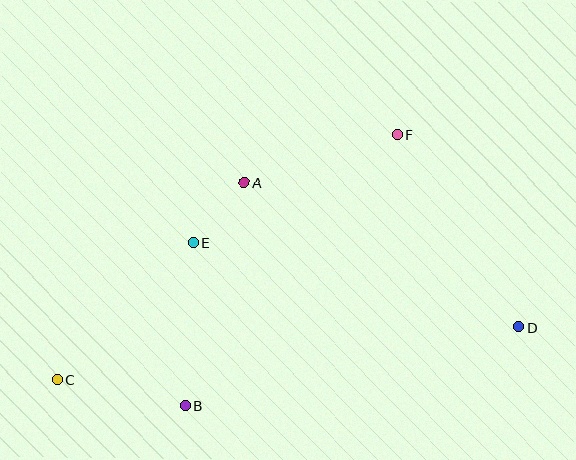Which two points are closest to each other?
Points A and E are closest to each other.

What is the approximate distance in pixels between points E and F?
The distance between E and F is approximately 231 pixels.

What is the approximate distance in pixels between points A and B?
The distance between A and B is approximately 231 pixels.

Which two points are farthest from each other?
Points C and D are farthest from each other.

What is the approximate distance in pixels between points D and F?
The distance between D and F is approximately 227 pixels.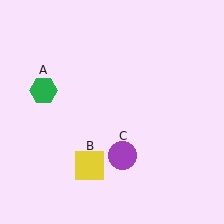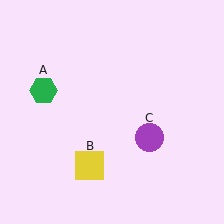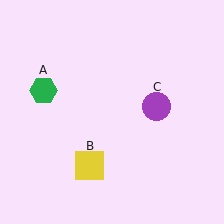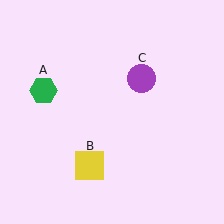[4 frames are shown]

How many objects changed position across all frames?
1 object changed position: purple circle (object C).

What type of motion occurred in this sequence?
The purple circle (object C) rotated counterclockwise around the center of the scene.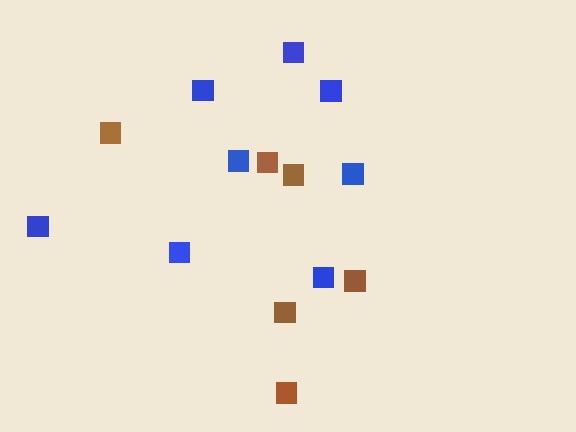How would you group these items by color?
There are 2 groups: one group of blue squares (8) and one group of brown squares (6).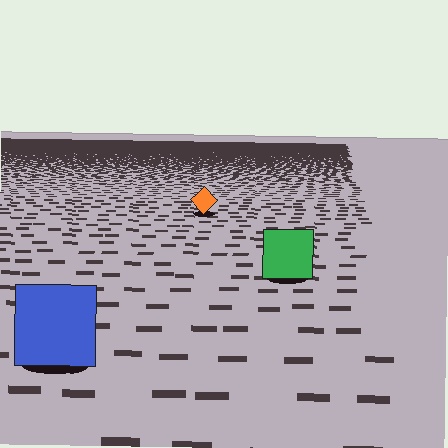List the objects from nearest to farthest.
From nearest to farthest: the blue square, the green square, the orange diamond.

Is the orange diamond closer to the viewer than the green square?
No. The green square is closer — you can tell from the texture gradient: the ground texture is coarser near it.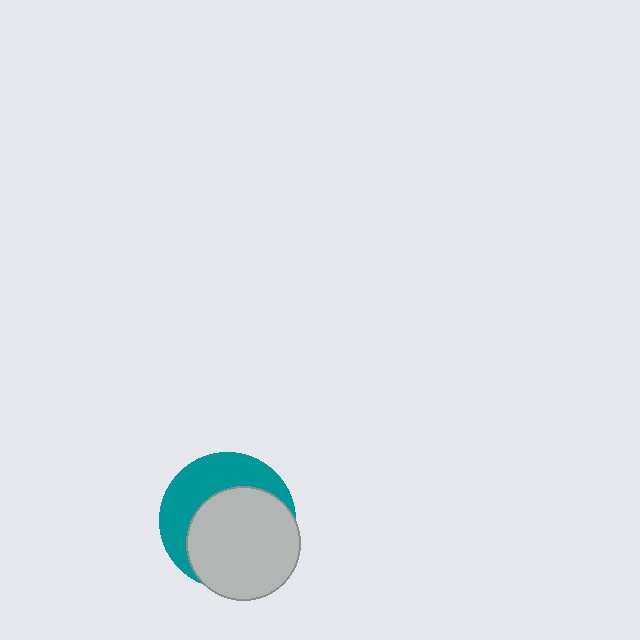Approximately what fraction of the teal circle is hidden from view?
Roughly 60% of the teal circle is hidden behind the light gray circle.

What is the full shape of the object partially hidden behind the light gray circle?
The partially hidden object is a teal circle.